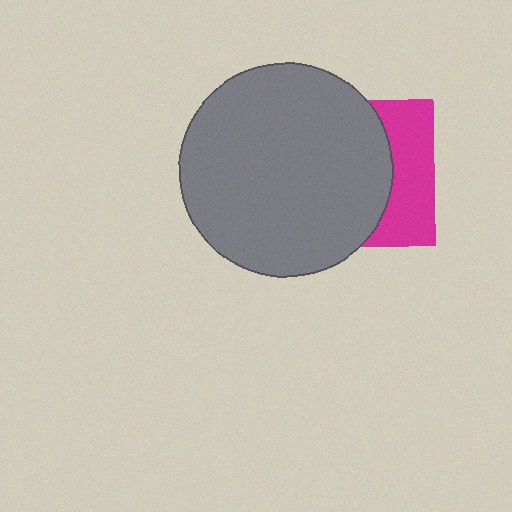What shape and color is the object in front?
The object in front is a gray circle.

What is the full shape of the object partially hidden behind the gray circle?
The partially hidden object is a magenta square.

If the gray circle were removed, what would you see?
You would see the complete magenta square.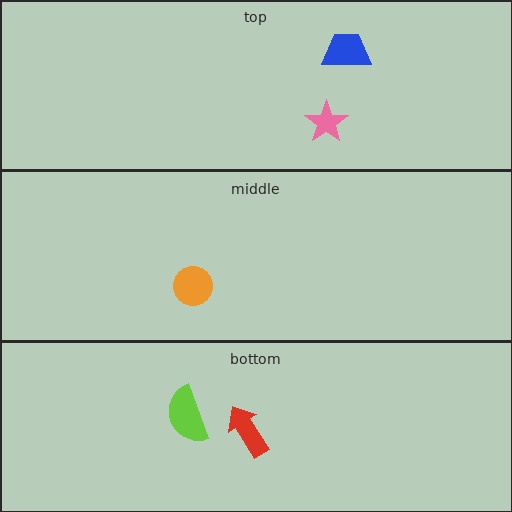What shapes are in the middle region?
The orange circle.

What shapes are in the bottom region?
The lime semicircle, the red arrow.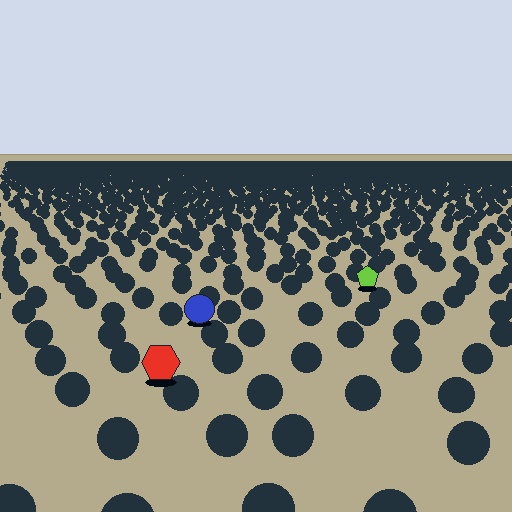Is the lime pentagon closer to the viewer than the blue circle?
No. The blue circle is closer — you can tell from the texture gradient: the ground texture is coarser near it.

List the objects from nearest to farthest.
From nearest to farthest: the red hexagon, the blue circle, the lime pentagon.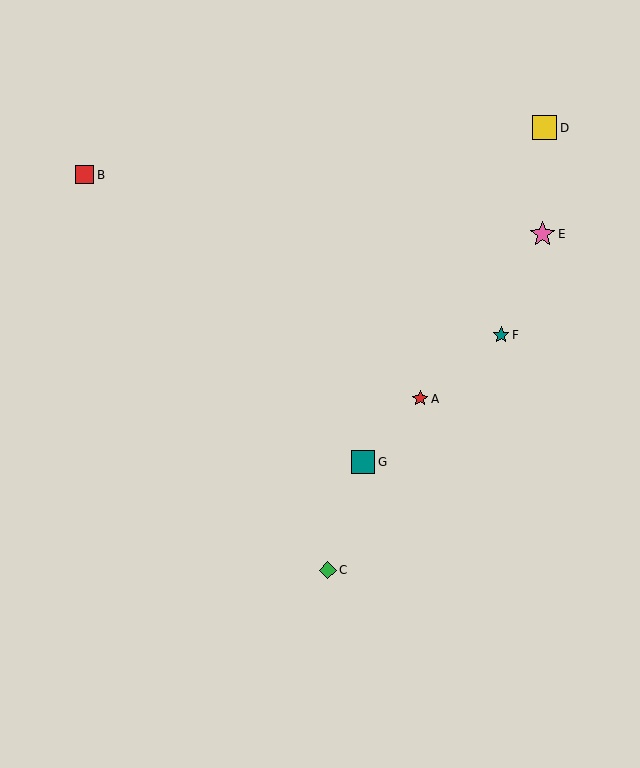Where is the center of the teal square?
The center of the teal square is at (363, 462).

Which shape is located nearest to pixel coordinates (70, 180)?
The red square (labeled B) at (84, 175) is nearest to that location.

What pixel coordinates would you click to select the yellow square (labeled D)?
Click at (544, 128) to select the yellow square D.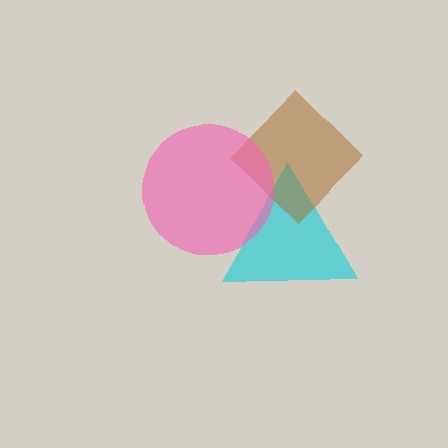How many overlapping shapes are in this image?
There are 3 overlapping shapes in the image.